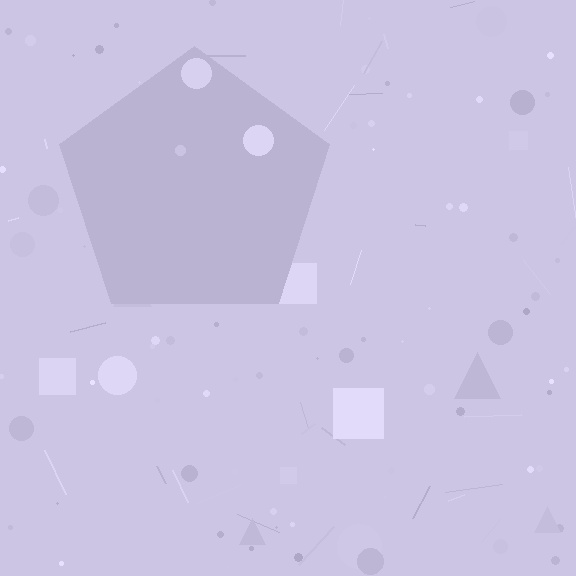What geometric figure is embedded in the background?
A pentagon is embedded in the background.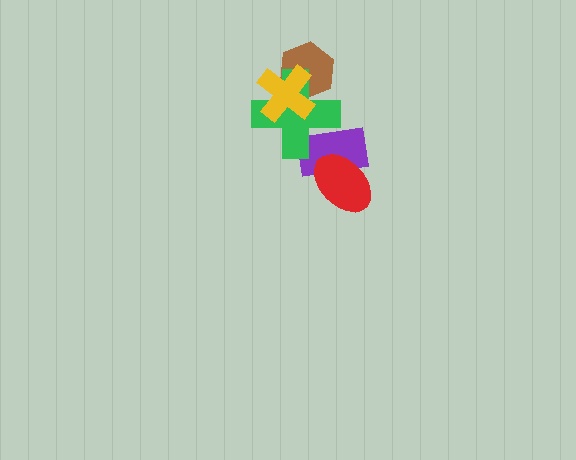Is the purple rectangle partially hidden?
Yes, it is partially covered by another shape.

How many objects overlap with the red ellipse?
1 object overlaps with the red ellipse.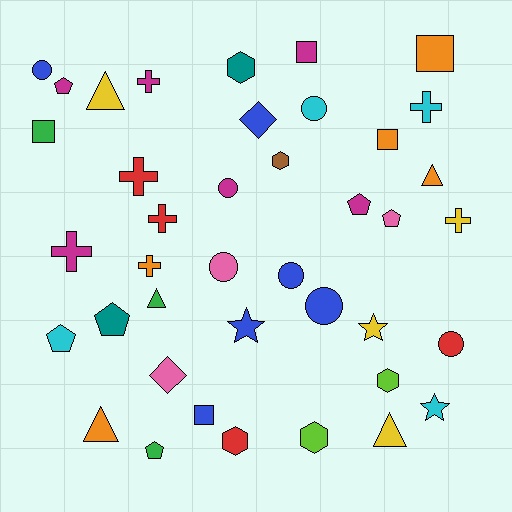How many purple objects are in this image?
There are no purple objects.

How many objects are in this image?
There are 40 objects.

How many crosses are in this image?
There are 7 crosses.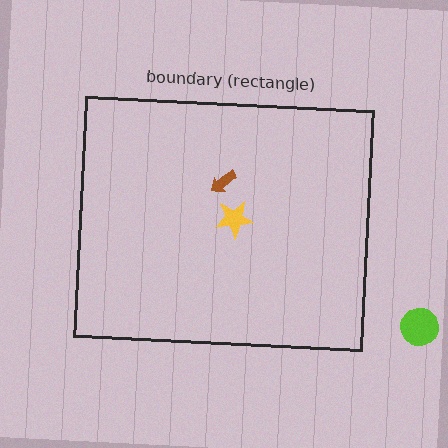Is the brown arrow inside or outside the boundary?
Inside.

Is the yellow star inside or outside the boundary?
Inside.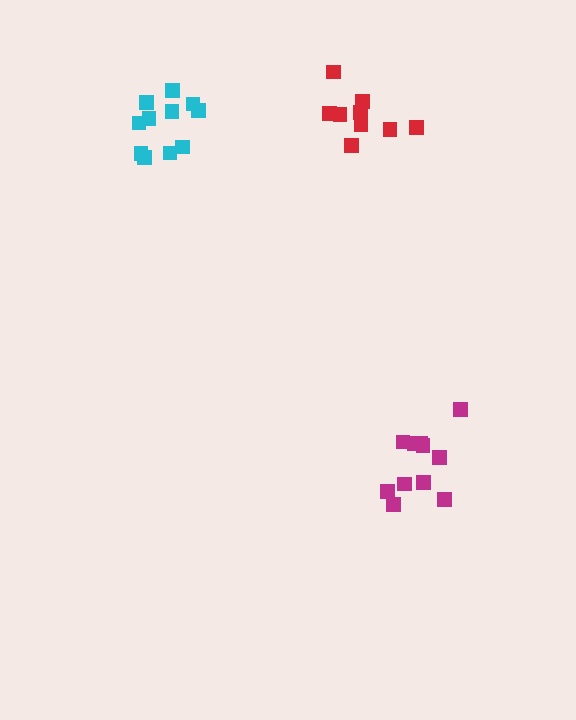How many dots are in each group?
Group 1: 11 dots, Group 2: 9 dots, Group 3: 11 dots (31 total).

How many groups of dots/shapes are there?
There are 3 groups.